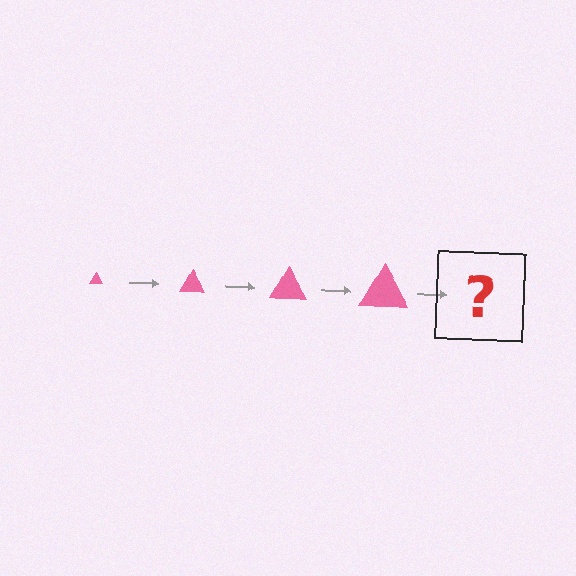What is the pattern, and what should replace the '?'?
The pattern is that the triangle gets progressively larger each step. The '?' should be a pink triangle, larger than the previous one.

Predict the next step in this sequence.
The next step is a pink triangle, larger than the previous one.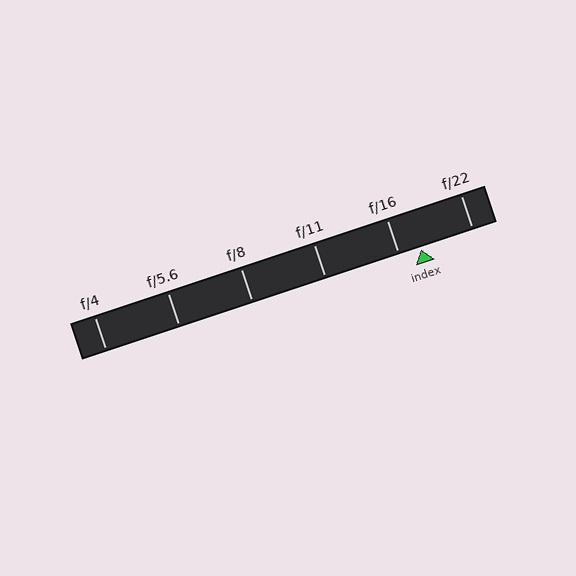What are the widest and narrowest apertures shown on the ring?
The widest aperture shown is f/4 and the narrowest is f/22.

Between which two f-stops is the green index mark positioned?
The index mark is between f/16 and f/22.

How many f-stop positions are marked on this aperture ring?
There are 6 f-stop positions marked.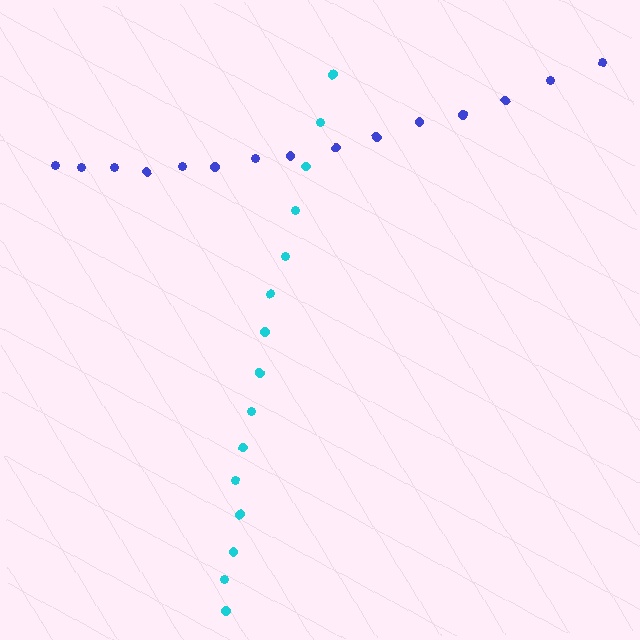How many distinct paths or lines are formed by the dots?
There are 2 distinct paths.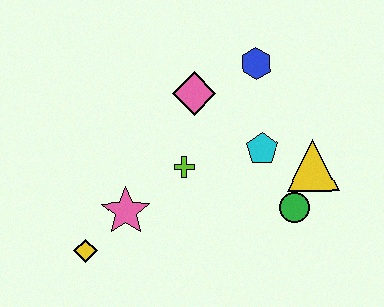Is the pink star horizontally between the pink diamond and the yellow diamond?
Yes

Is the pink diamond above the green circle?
Yes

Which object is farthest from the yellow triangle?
The yellow diamond is farthest from the yellow triangle.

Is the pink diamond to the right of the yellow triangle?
No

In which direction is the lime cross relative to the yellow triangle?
The lime cross is to the left of the yellow triangle.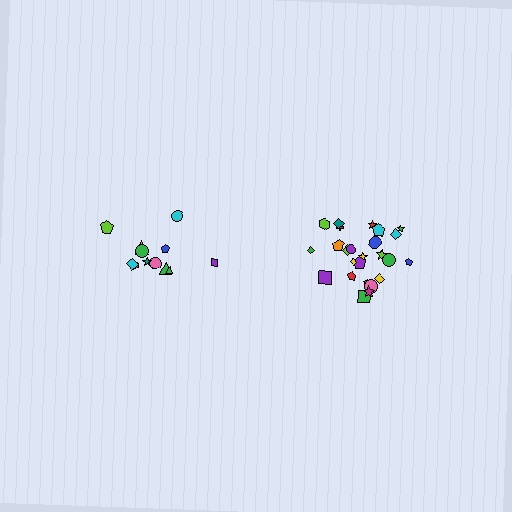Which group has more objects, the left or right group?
The right group.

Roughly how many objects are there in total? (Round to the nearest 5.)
Roughly 35 objects in total.